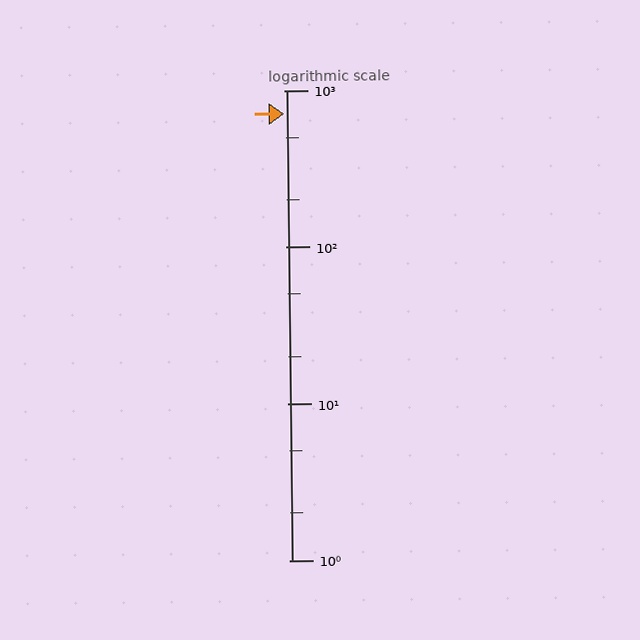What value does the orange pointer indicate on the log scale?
The pointer indicates approximately 710.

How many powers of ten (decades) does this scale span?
The scale spans 3 decades, from 1 to 1000.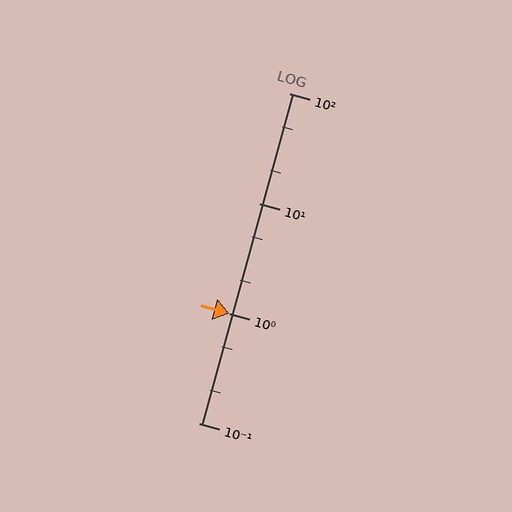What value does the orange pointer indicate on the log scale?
The pointer indicates approximately 1.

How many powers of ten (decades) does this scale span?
The scale spans 3 decades, from 0.1 to 100.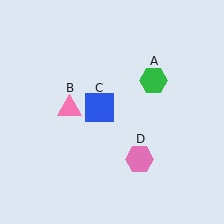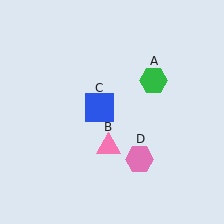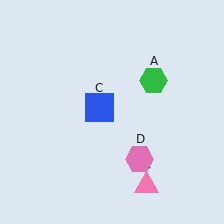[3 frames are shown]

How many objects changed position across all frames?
1 object changed position: pink triangle (object B).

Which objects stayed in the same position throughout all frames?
Green hexagon (object A) and blue square (object C) and pink hexagon (object D) remained stationary.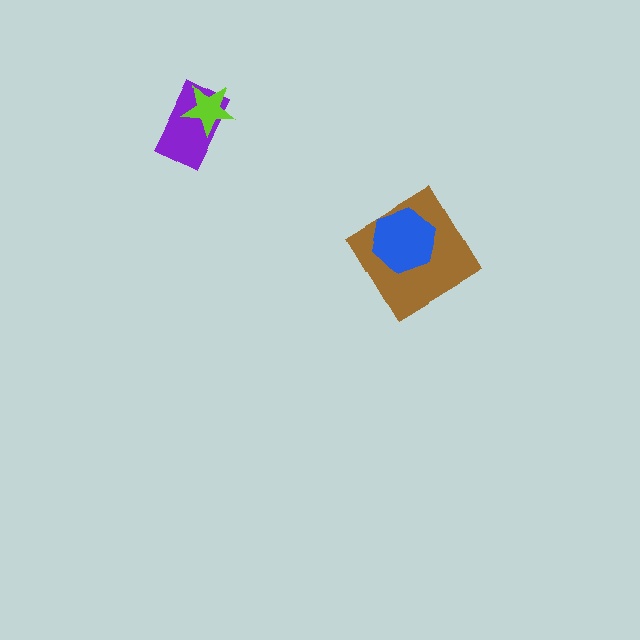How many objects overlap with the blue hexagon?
1 object overlaps with the blue hexagon.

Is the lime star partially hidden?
No, no other shape covers it.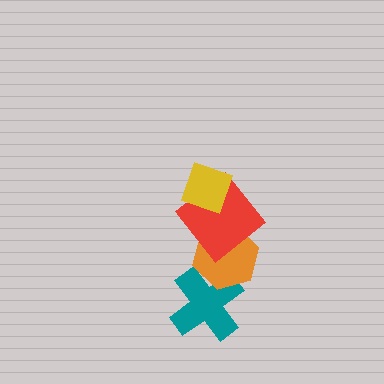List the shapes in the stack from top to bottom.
From top to bottom: the yellow diamond, the red diamond, the orange hexagon, the teal cross.